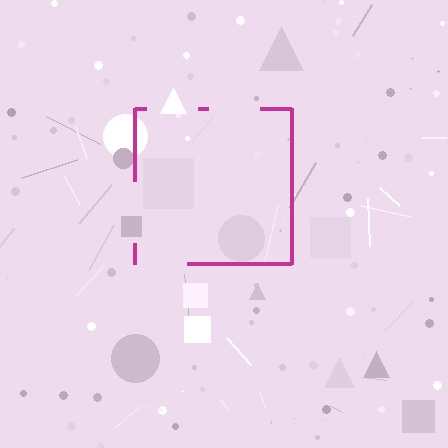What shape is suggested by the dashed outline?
The dashed outline suggests a square.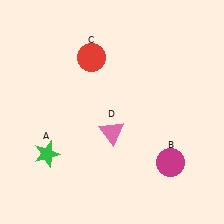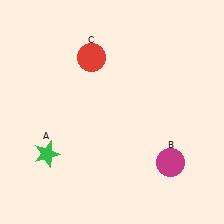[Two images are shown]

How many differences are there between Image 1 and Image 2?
There is 1 difference between the two images.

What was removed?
The pink triangle (D) was removed in Image 2.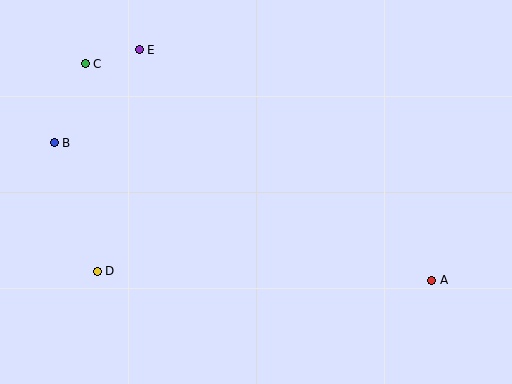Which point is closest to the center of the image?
Point D at (97, 271) is closest to the center.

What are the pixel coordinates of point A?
Point A is at (432, 280).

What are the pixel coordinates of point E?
Point E is at (139, 50).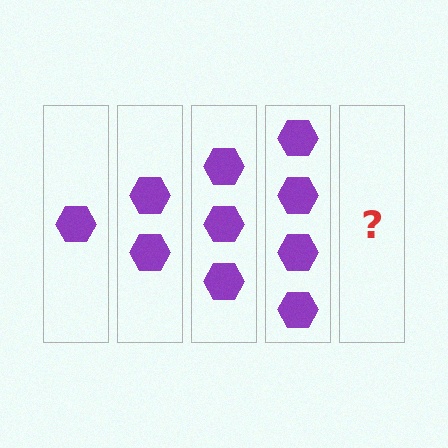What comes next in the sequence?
The next element should be 5 hexagons.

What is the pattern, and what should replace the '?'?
The pattern is that each step adds one more hexagon. The '?' should be 5 hexagons.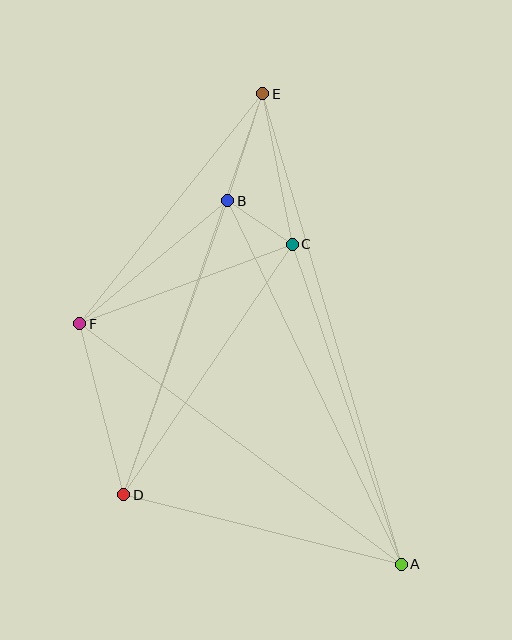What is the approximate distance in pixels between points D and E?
The distance between D and E is approximately 425 pixels.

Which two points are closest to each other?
Points B and C are closest to each other.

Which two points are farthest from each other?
Points A and E are farthest from each other.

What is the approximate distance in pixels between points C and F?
The distance between C and F is approximately 227 pixels.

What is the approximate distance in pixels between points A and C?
The distance between A and C is approximately 339 pixels.